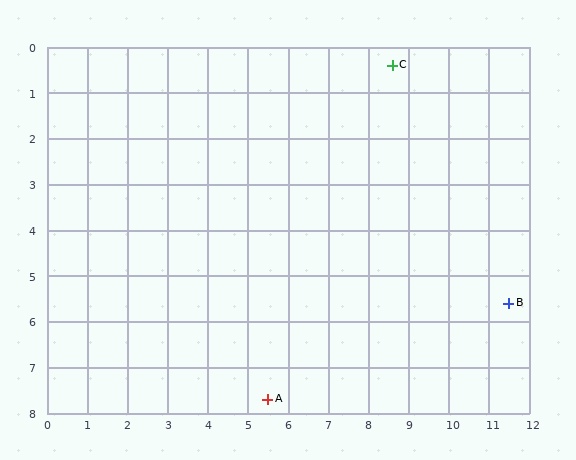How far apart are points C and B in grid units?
Points C and B are about 6.0 grid units apart.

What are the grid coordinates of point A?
Point A is at approximately (5.5, 7.7).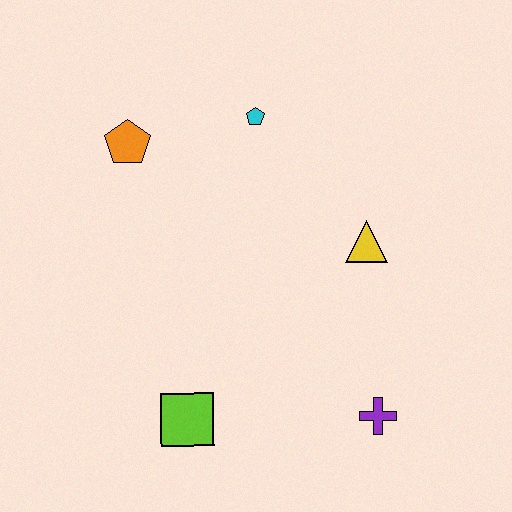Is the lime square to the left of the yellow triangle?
Yes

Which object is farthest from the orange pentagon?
The purple cross is farthest from the orange pentagon.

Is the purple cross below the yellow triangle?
Yes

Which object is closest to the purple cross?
The yellow triangle is closest to the purple cross.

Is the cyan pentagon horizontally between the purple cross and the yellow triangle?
No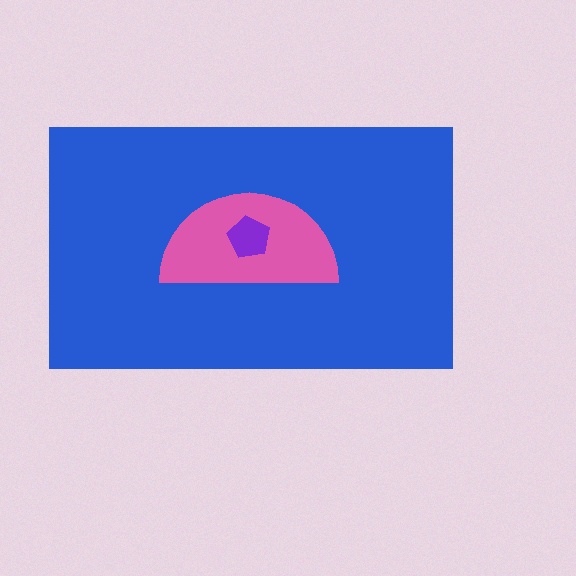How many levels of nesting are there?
3.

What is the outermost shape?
The blue rectangle.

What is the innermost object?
The purple pentagon.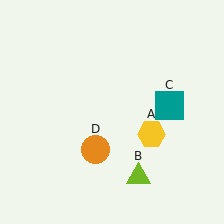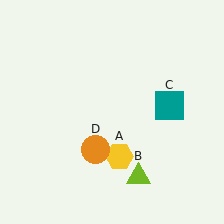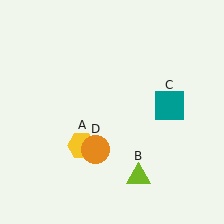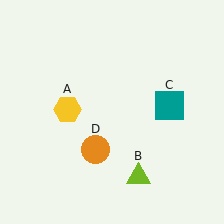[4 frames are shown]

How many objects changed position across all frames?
1 object changed position: yellow hexagon (object A).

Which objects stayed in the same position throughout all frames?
Lime triangle (object B) and teal square (object C) and orange circle (object D) remained stationary.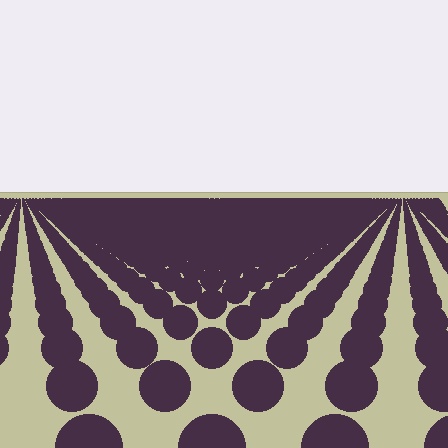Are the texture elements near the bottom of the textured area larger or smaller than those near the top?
Larger. Near the bottom, elements are closer to the viewer and appear at a bigger on-screen size.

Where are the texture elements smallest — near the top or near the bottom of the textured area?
Near the top.